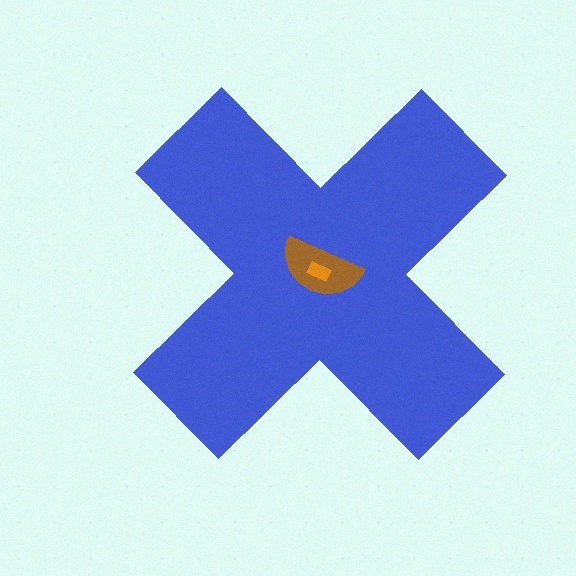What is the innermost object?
The orange rectangle.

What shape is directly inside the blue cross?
The brown semicircle.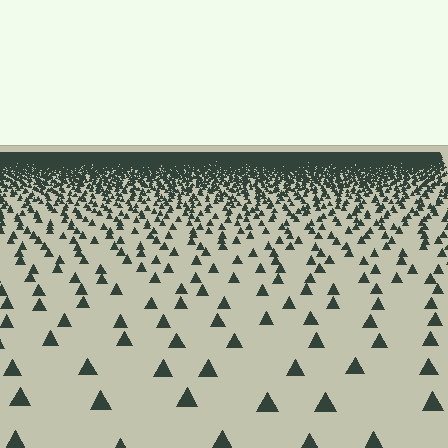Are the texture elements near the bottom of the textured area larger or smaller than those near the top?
Larger. Near the bottom, elements are closer to the viewer and appear at a bigger on-screen size.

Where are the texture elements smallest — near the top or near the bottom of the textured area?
Near the top.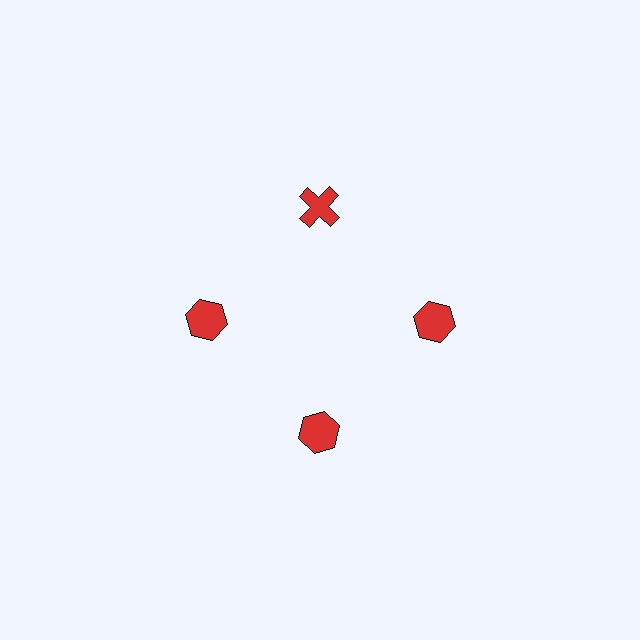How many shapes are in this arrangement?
There are 4 shapes arranged in a ring pattern.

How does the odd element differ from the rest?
It has a different shape: cross instead of hexagon.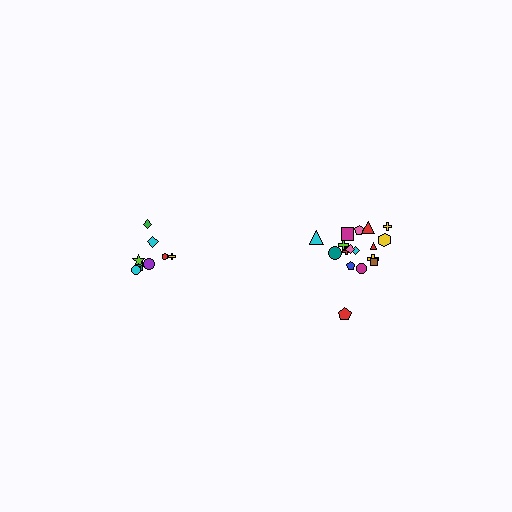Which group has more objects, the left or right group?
The right group.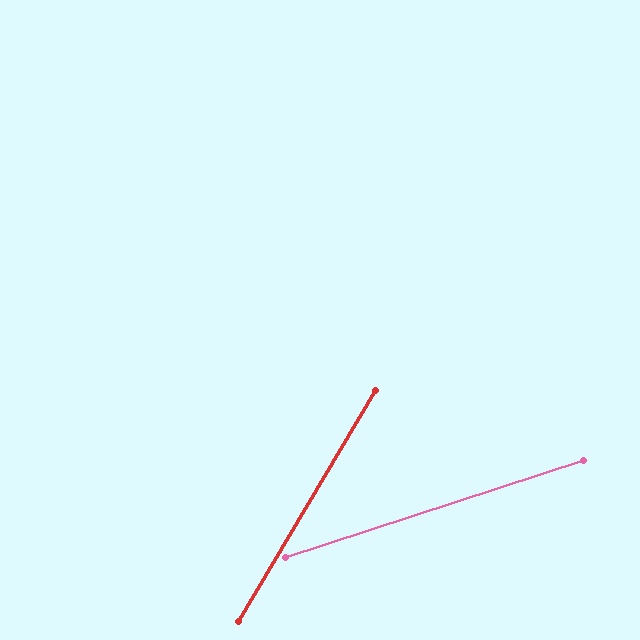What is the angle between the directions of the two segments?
Approximately 41 degrees.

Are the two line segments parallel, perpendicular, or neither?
Neither parallel nor perpendicular — they differ by about 41°.